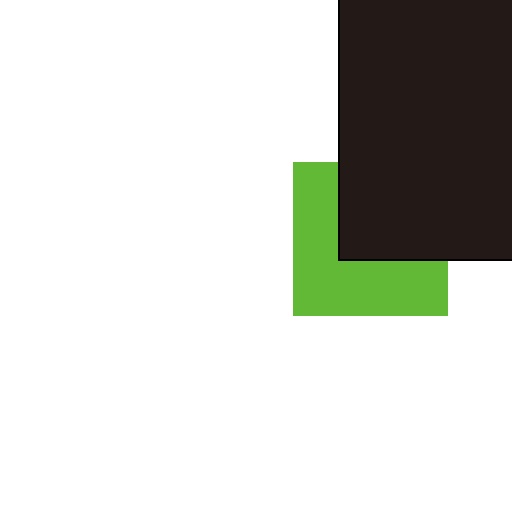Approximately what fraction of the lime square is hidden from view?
Roughly 46% of the lime square is hidden behind the black rectangle.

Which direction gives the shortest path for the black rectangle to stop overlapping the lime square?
Moving toward the upper-right gives the shortest separation.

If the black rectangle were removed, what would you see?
You would see the complete lime square.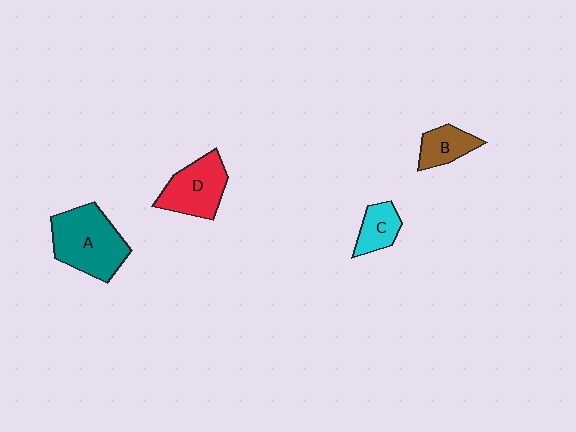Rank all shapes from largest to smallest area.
From largest to smallest: A (teal), D (red), B (brown), C (cyan).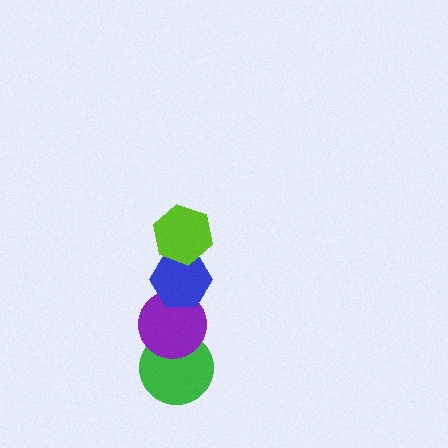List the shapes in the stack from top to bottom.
From top to bottom: the lime hexagon, the blue hexagon, the purple circle, the green circle.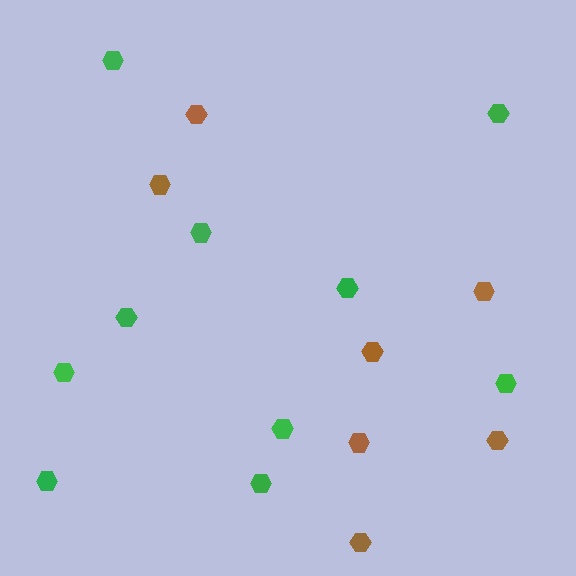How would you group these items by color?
There are 2 groups: one group of green hexagons (10) and one group of brown hexagons (7).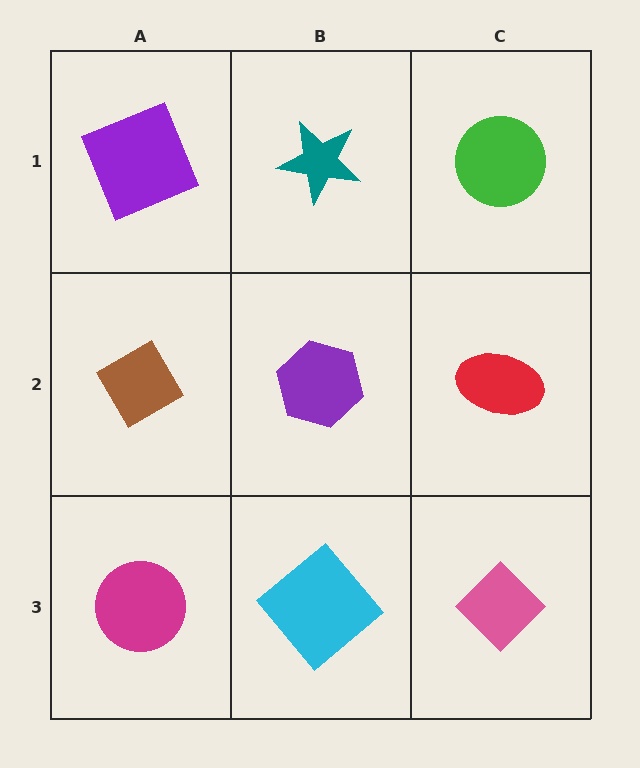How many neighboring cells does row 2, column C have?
3.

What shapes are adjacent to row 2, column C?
A green circle (row 1, column C), a pink diamond (row 3, column C), a purple hexagon (row 2, column B).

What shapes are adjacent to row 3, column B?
A purple hexagon (row 2, column B), a magenta circle (row 3, column A), a pink diamond (row 3, column C).